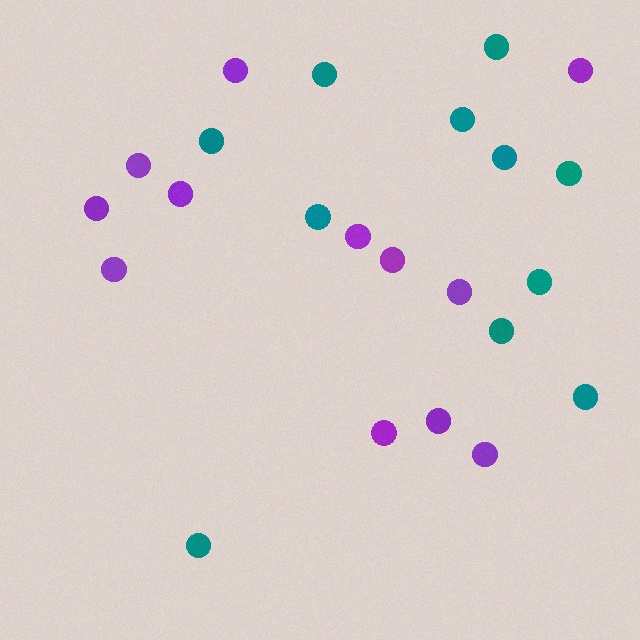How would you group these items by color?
There are 2 groups: one group of purple circles (12) and one group of teal circles (11).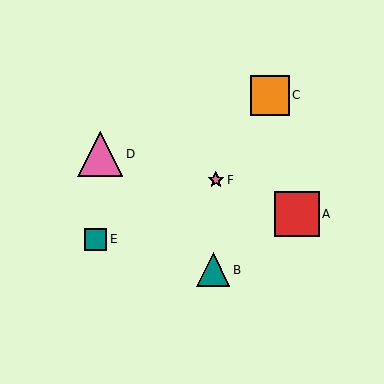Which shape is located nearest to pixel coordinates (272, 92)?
The orange square (labeled C) at (270, 95) is nearest to that location.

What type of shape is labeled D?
Shape D is a pink triangle.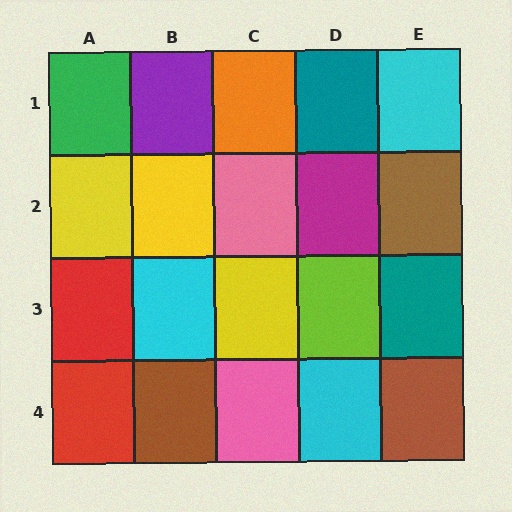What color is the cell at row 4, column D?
Cyan.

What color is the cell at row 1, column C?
Orange.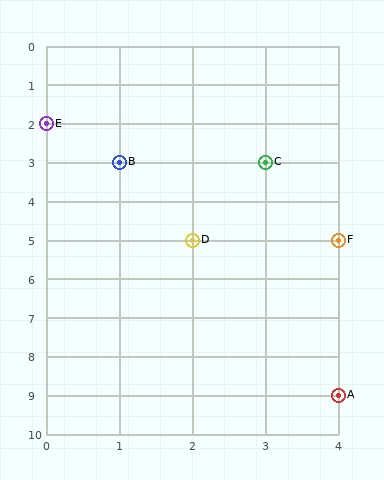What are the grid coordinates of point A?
Point A is at grid coordinates (4, 9).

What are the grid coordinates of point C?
Point C is at grid coordinates (3, 3).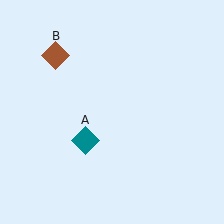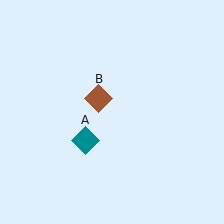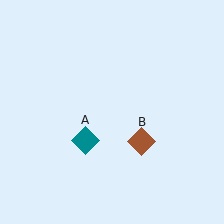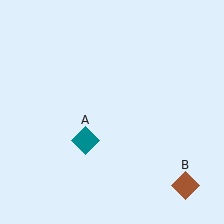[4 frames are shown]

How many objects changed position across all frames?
1 object changed position: brown diamond (object B).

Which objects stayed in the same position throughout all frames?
Teal diamond (object A) remained stationary.